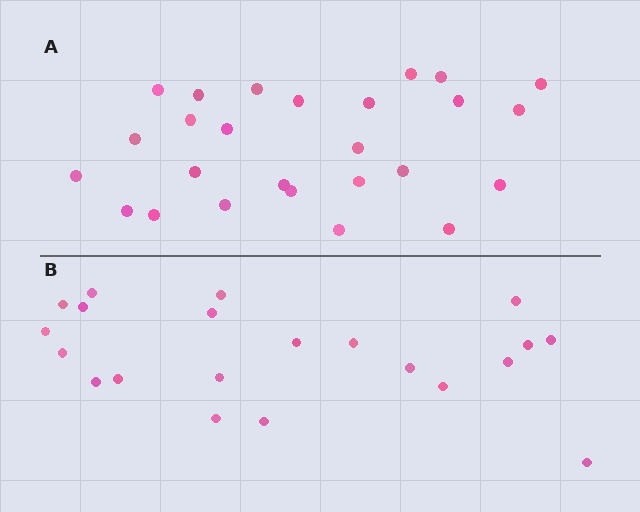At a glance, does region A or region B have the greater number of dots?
Region A (the top region) has more dots.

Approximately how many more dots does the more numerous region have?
Region A has about 5 more dots than region B.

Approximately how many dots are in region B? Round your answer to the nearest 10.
About 20 dots. (The exact count is 21, which rounds to 20.)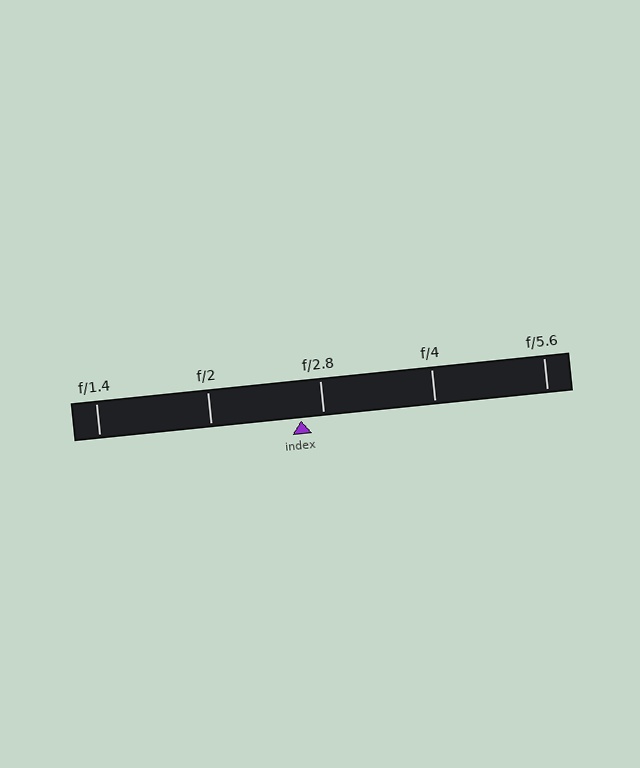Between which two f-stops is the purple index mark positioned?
The index mark is between f/2 and f/2.8.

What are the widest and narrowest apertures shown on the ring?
The widest aperture shown is f/1.4 and the narrowest is f/5.6.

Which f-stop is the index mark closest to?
The index mark is closest to f/2.8.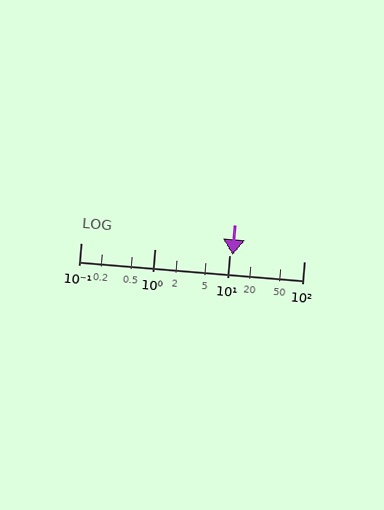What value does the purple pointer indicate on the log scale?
The pointer indicates approximately 11.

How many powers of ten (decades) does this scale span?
The scale spans 3 decades, from 0.1 to 100.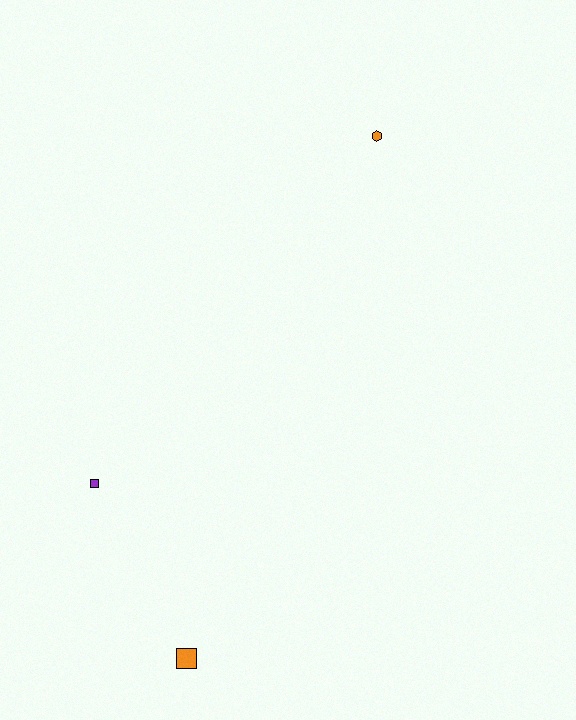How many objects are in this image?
There are 3 objects.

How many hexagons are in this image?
There is 1 hexagon.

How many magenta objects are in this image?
There are no magenta objects.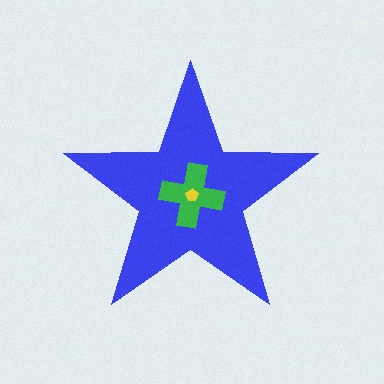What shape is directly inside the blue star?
The green cross.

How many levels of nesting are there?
3.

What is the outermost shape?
The blue star.